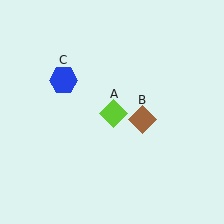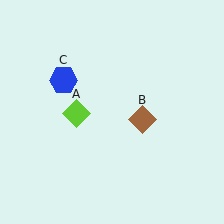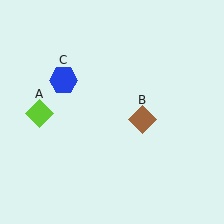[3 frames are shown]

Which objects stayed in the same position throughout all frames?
Brown diamond (object B) and blue hexagon (object C) remained stationary.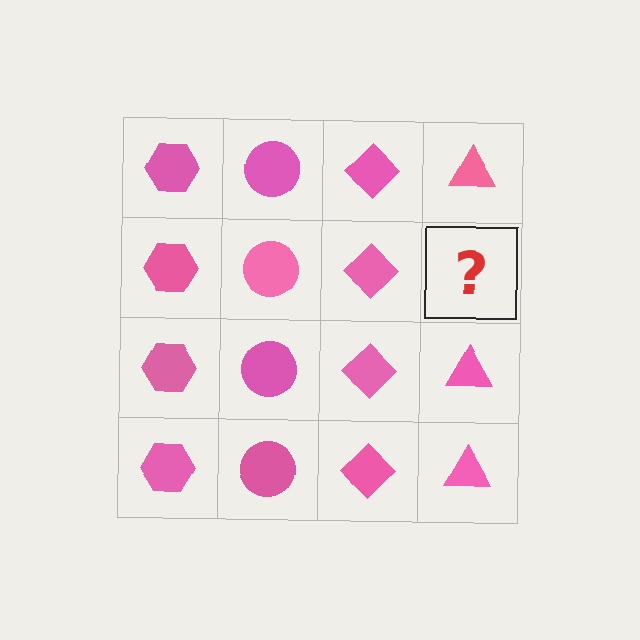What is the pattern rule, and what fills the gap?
The rule is that each column has a consistent shape. The gap should be filled with a pink triangle.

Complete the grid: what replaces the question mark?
The question mark should be replaced with a pink triangle.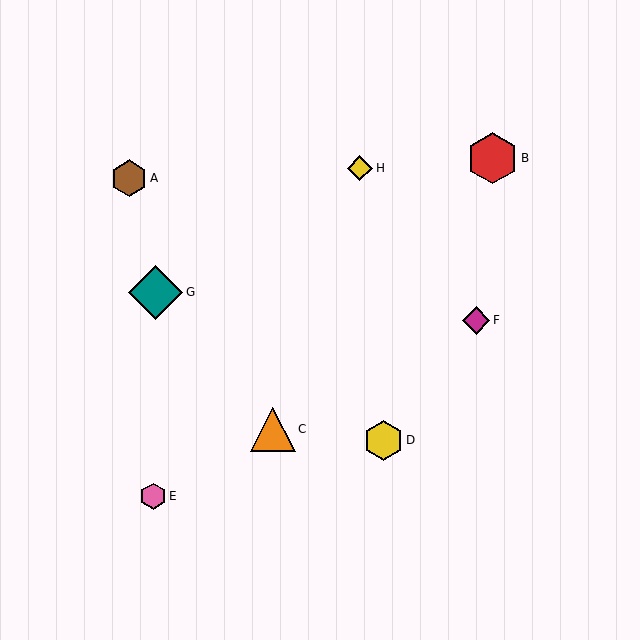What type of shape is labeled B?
Shape B is a red hexagon.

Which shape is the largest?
The teal diamond (labeled G) is the largest.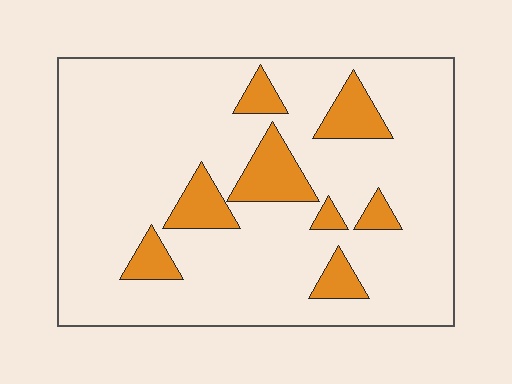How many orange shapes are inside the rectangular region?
8.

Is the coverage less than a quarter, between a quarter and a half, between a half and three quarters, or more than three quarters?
Less than a quarter.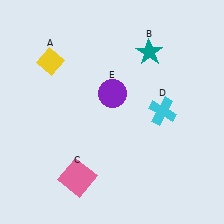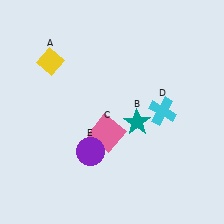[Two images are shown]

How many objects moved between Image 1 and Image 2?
3 objects moved between the two images.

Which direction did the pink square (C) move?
The pink square (C) moved up.